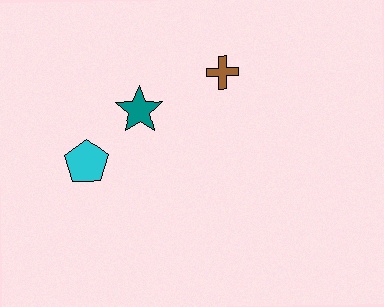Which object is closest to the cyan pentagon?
The teal star is closest to the cyan pentagon.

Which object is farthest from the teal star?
The brown cross is farthest from the teal star.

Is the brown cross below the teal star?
No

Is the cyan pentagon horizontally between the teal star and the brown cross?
No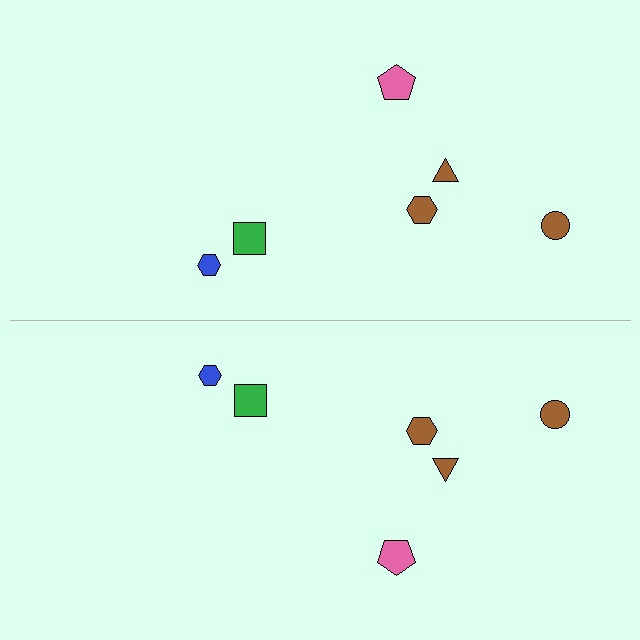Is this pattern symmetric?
Yes, this pattern has bilateral (reflection) symmetry.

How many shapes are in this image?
There are 12 shapes in this image.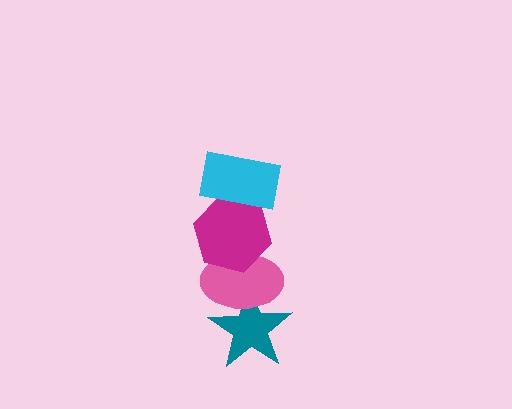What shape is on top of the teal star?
The pink ellipse is on top of the teal star.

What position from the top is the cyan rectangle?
The cyan rectangle is 1st from the top.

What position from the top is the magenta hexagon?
The magenta hexagon is 2nd from the top.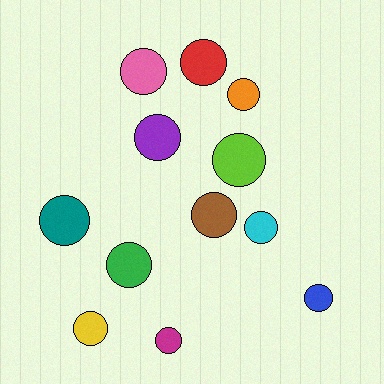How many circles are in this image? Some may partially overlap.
There are 12 circles.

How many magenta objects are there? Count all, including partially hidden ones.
There is 1 magenta object.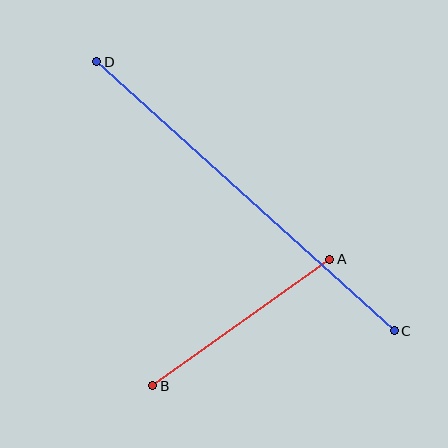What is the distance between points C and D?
The distance is approximately 401 pixels.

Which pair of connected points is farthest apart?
Points C and D are farthest apart.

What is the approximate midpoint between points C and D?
The midpoint is at approximately (246, 196) pixels.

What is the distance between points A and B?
The distance is approximately 218 pixels.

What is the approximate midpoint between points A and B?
The midpoint is at approximately (241, 322) pixels.